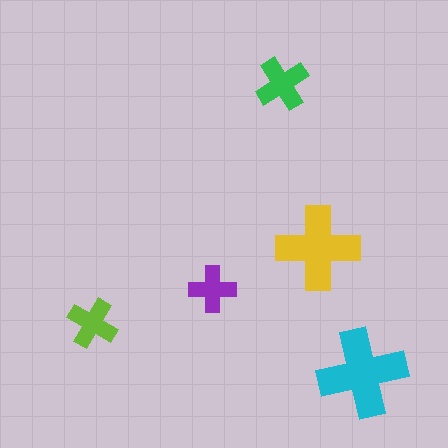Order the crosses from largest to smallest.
the cyan one, the yellow one, the green one, the lime one, the purple one.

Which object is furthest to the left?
The lime cross is leftmost.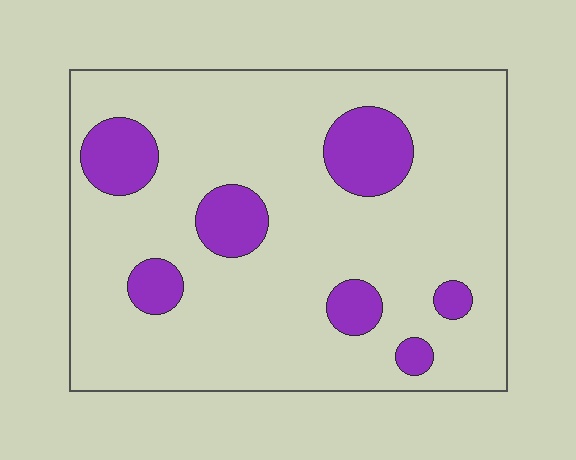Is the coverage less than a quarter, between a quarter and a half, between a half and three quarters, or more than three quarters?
Less than a quarter.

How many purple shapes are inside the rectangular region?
7.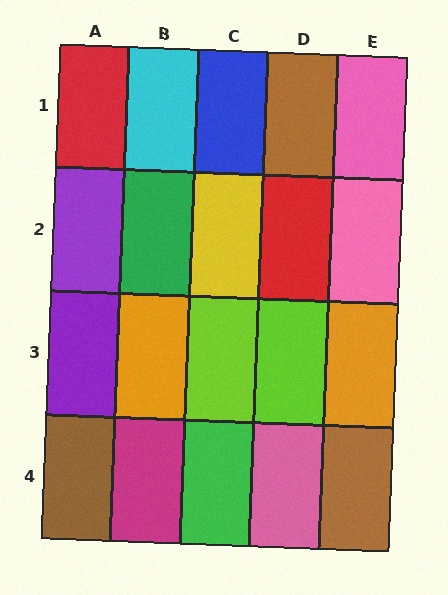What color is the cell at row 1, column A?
Red.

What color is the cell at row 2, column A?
Purple.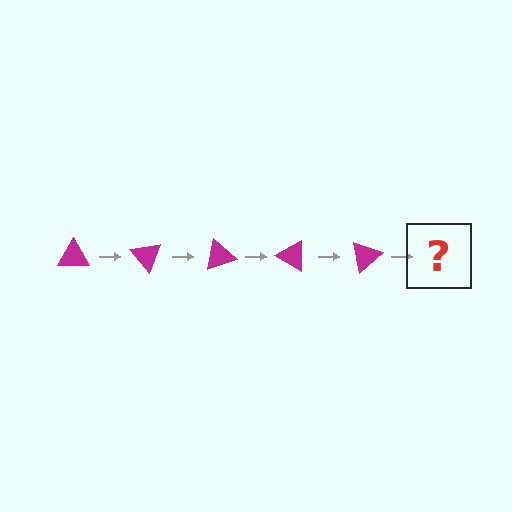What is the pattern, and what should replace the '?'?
The pattern is that the triangle rotates 50 degrees each step. The '?' should be a magenta triangle rotated 250 degrees.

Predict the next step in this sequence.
The next step is a magenta triangle rotated 250 degrees.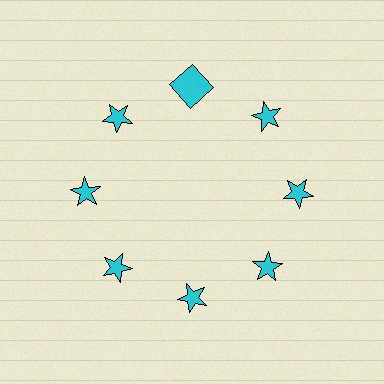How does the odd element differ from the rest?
It has a different shape: square instead of star.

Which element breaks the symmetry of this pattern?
The cyan square at roughly the 12 o'clock position breaks the symmetry. All other shapes are cyan stars.